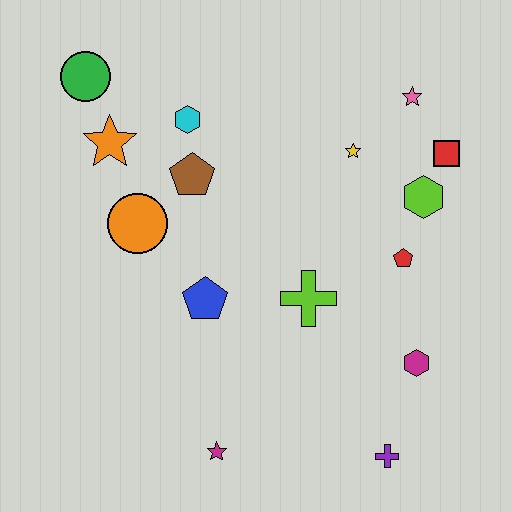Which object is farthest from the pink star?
The magenta star is farthest from the pink star.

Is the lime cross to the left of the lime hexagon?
Yes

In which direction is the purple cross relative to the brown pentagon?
The purple cross is below the brown pentagon.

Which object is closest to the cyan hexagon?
The brown pentagon is closest to the cyan hexagon.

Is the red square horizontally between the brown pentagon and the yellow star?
No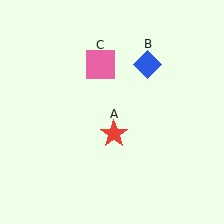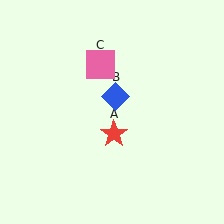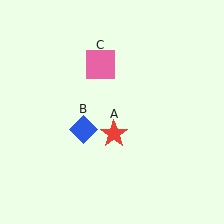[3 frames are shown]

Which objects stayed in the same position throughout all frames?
Red star (object A) and pink square (object C) remained stationary.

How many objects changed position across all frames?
1 object changed position: blue diamond (object B).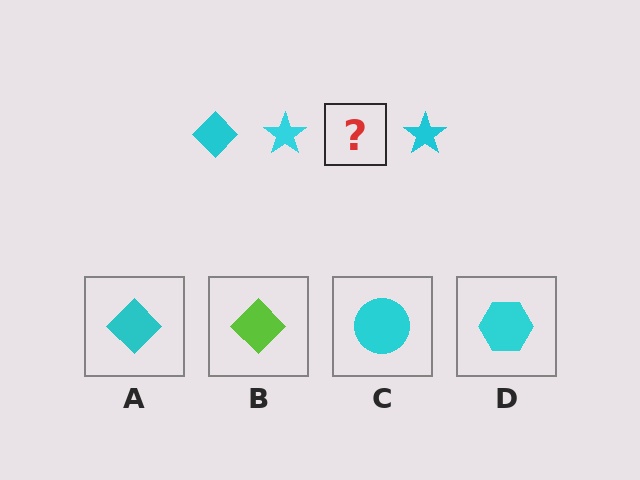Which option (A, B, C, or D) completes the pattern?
A.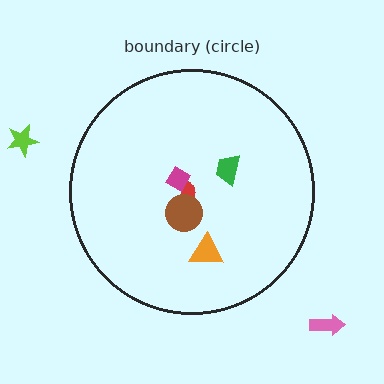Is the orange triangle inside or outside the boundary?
Inside.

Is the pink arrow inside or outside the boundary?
Outside.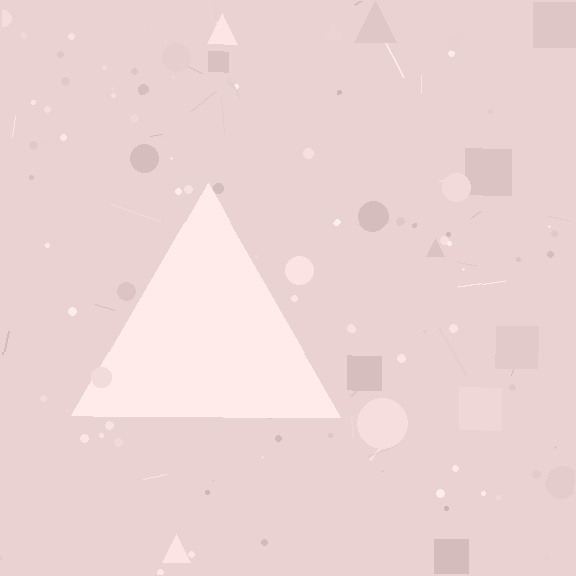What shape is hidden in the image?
A triangle is hidden in the image.